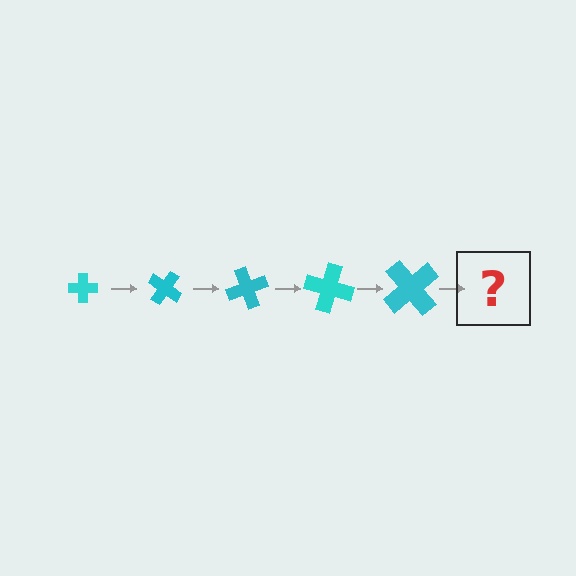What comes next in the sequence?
The next element should be a cross, larger than the previous one and rotated 175 degrees from the start.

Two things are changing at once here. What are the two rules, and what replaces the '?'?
The two rules are that the cross grows larger each step and it rotates 35 degrees each step. The '?' should be a cross, larger than the previous one and rotated 175 degrees from the start.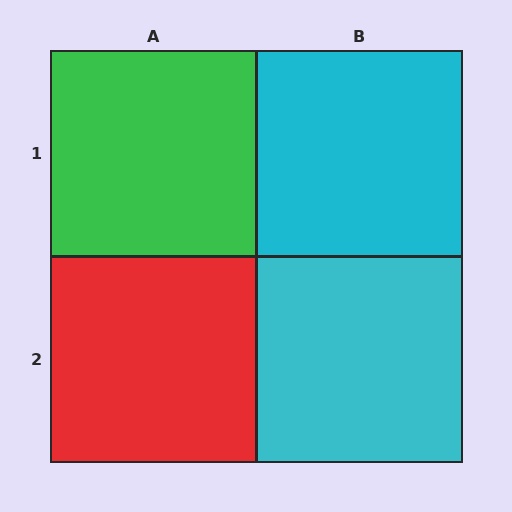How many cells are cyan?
2 cells are cyan.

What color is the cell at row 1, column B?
Cyan.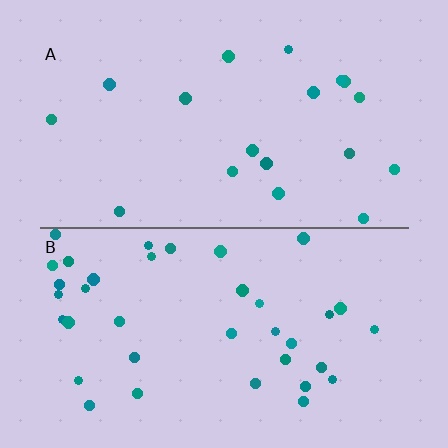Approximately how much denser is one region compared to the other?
Approximately 2.0× — region B over region A.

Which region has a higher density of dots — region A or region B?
B (the bottom).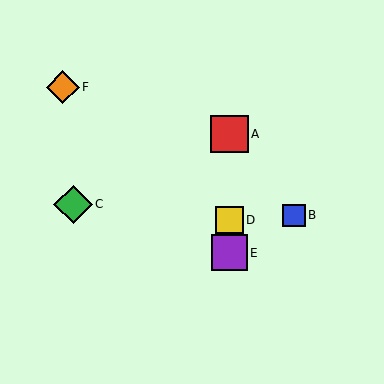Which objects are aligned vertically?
Objects A, D, E are aligned vertically.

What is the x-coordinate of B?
Object B is at x≈294.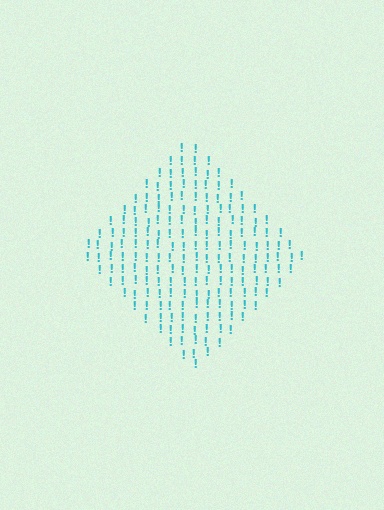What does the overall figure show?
The overall figure shows a diamond.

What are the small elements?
The small elements are exclamation marks.